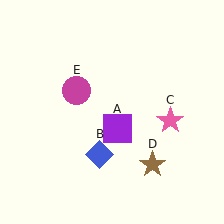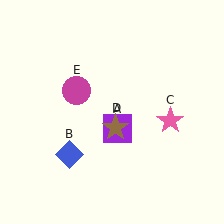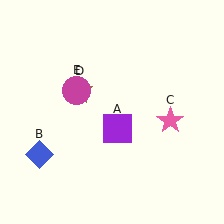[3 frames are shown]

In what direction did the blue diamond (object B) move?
The blue diamond (object B) moved left.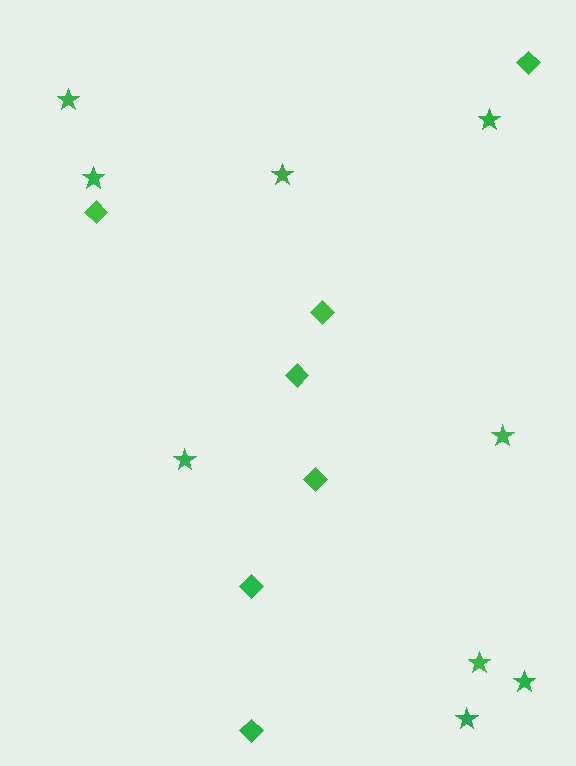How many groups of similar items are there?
There are 2 groups: one group of diamonds (7) and one group of stars (9).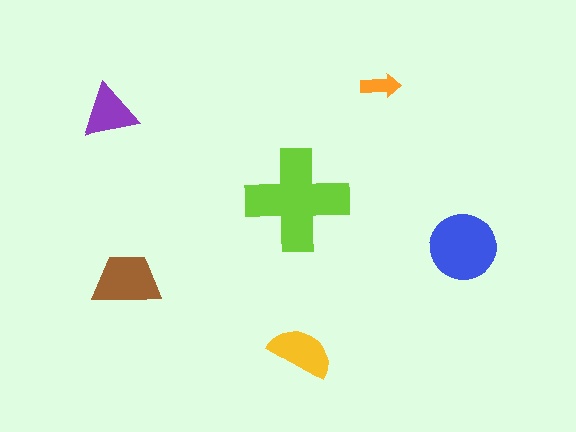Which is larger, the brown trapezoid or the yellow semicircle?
The brown trapezoid.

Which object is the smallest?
The orange arrow.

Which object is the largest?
The lime cross.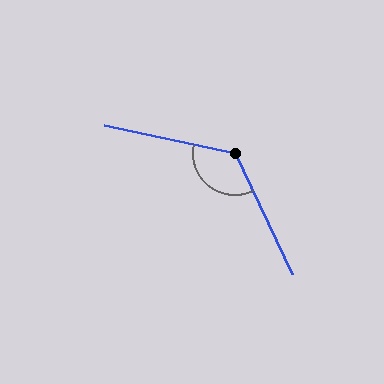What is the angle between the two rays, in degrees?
Approximately 128 degrees.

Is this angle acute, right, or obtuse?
It is obtuse.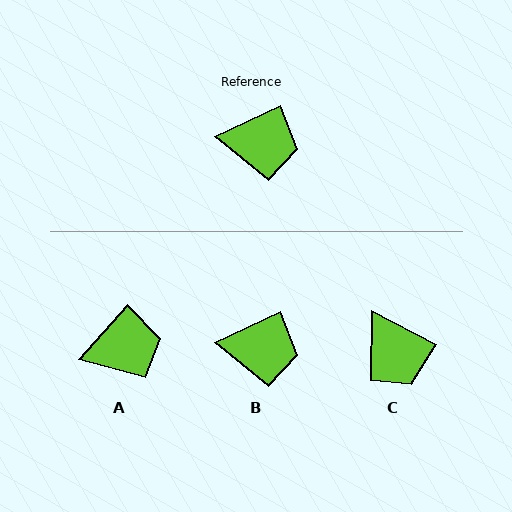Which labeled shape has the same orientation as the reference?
B.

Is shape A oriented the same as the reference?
No, it is off by about 23 degrees.